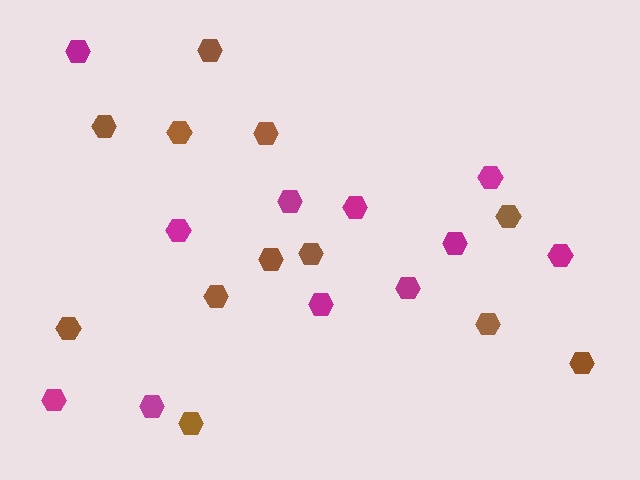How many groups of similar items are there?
There are 2 groups: one group of magenta hexagons (11) and one group of brown hexagons (12).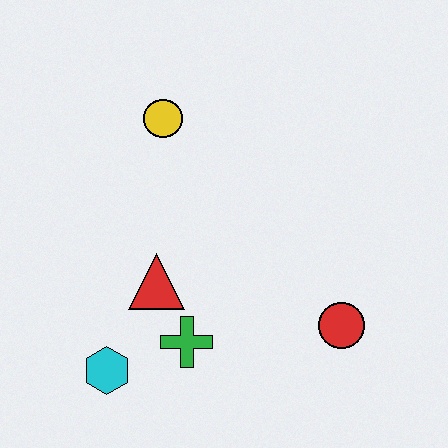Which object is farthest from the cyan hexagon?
The yellow circle is farthest from the cyan hexagon.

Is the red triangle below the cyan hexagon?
No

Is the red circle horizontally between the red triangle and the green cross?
No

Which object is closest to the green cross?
The red triangle is closest to the green cross.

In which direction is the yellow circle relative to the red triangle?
The yellow circle is above the red triangle.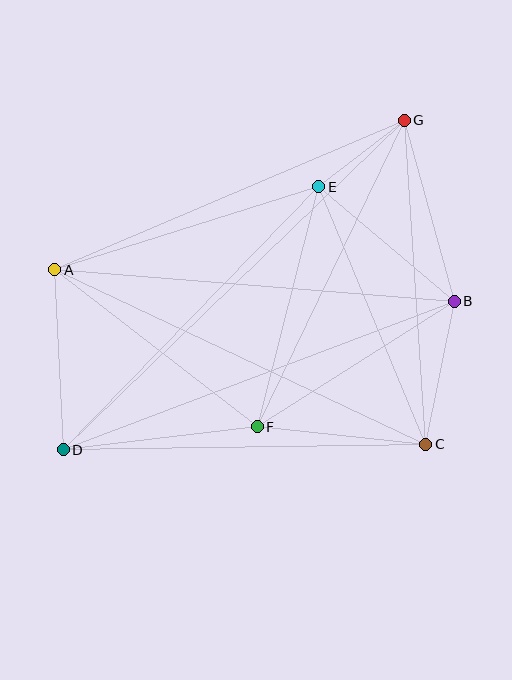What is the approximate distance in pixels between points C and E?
The distance between C and E is approximately 279 pixels.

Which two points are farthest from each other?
Points D and G are farthest from each other.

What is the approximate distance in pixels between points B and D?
The distance between B and D is approximately 418 pixels.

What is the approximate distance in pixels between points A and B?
The distance between A and B is approximately 400 pixels.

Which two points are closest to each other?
Points E and G are closest to each other.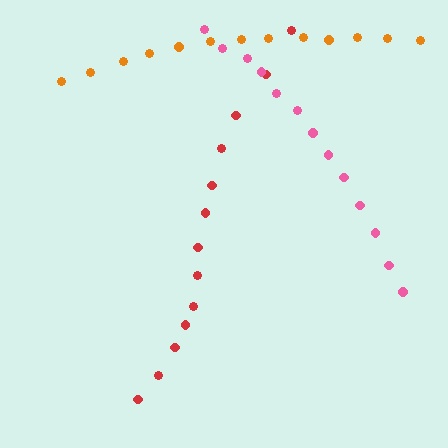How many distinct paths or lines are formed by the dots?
There are 3 distinct paths.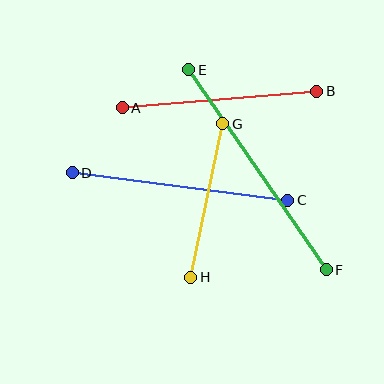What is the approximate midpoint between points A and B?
The midpoint is at approximately (219, 99) pixels.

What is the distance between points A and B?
The distance is approximately 195 pixels.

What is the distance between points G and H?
The distance is approximately 157 pixels.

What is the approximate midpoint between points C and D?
The midpoint is at approximately (180, 187) pixels.